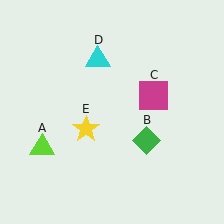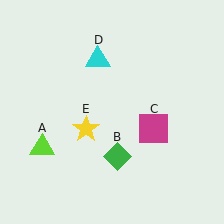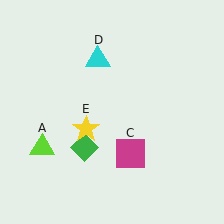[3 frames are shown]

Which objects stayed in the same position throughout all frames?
Lime triangle (object A) and cyan triangle (object D) and yellow star (object E) remained stationary.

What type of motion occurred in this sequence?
The green diamond (object B), magenta square (object C) rotated clockwise around the center of the scene.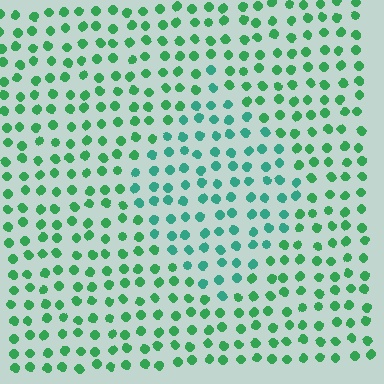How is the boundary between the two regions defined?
The boundary is defined purely by a slight shift in hue (about 28 degrees). Spacing, size, and orientation are identical on both sides.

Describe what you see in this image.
The image is filled with small green elements in a uniform arrangement. A diamond-shaped region is visible where the elements are tinted to a slightly different hue, forming a subtle color boundary.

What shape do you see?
I see a diamond.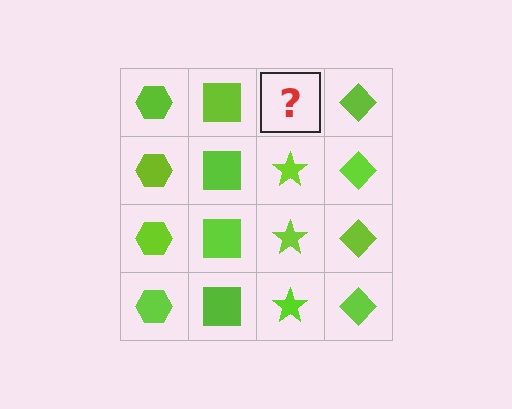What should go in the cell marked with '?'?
The missing cell should contain a lime star.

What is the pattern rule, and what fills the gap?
The rule is that each column has a consistent shape. The gap should be filled with a lime star.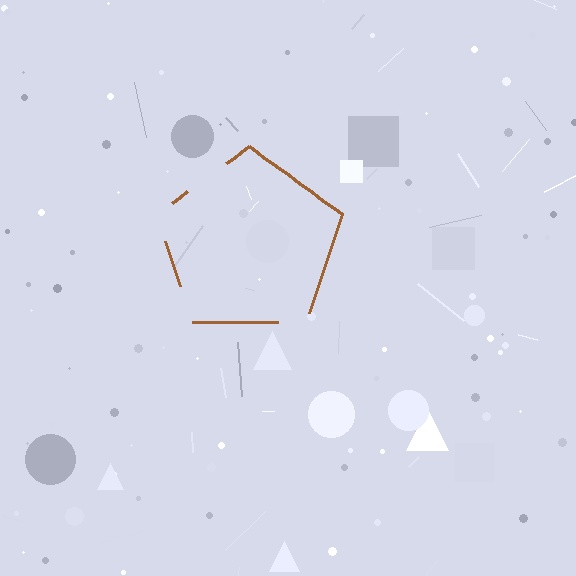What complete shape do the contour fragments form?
The contour fragments form a pentagon.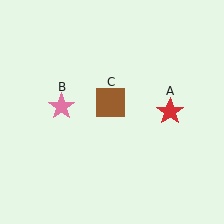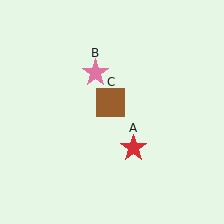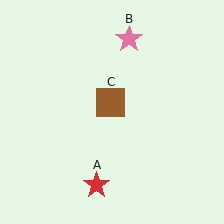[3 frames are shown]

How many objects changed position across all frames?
2 objects changed position: red star (object A), pink star (object B).